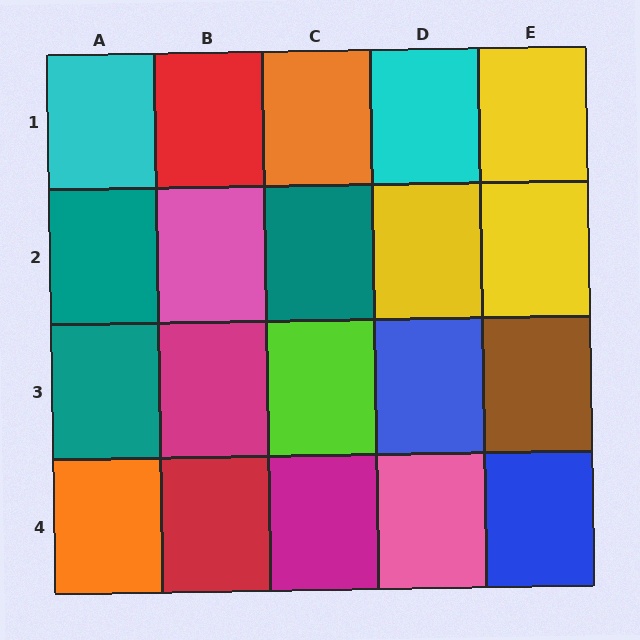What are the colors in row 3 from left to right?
Teal, magenta, lime, blue, brown.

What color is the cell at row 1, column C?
Orange.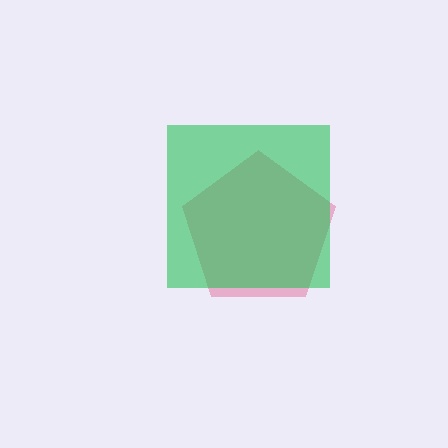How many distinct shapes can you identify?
There are 2 distinct shapes: a pink pentagon, a green square.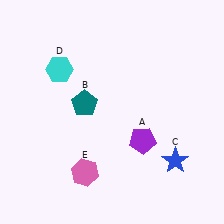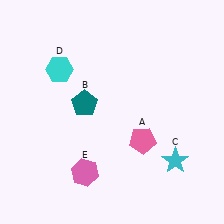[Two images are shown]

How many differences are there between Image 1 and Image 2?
There are 2 differences between the two images.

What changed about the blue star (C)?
In Image 1, C is blue. In Image 2, it changed to cyan.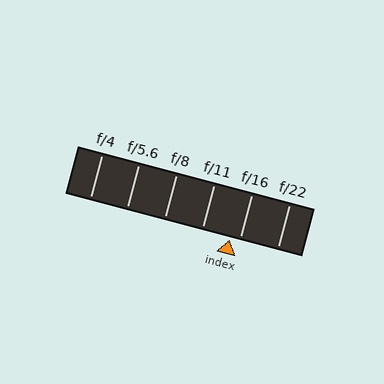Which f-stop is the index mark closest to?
The index mark is closest to f/16.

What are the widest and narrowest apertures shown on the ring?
The widest aperture shown is f/4 and the narrowest is f/22.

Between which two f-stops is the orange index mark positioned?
The index mark is between f/11 and f/16.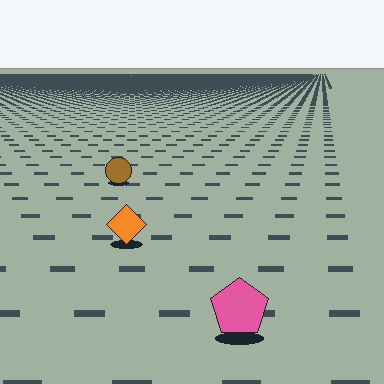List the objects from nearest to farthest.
From nearest to farthest: the pink pentagon, the orange diamond, the brown circle.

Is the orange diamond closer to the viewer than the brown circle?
Yes. The orange diamond is closer — you can tell from the texture gradient: the ground texture is coarser near it.